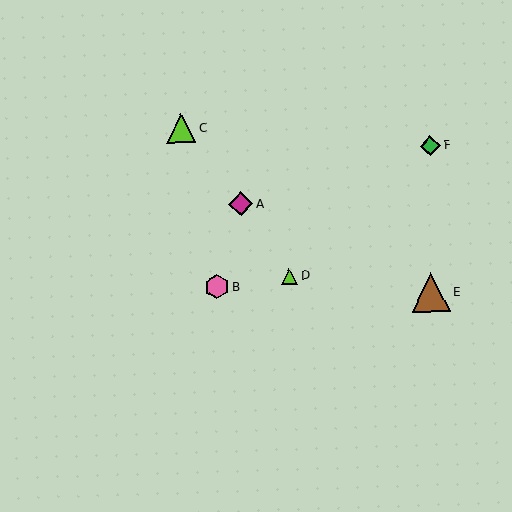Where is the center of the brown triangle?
The center of the brown triangle is at (431, 293).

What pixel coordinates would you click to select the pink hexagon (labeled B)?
Click at (217, 287) to select the pink hexagon B.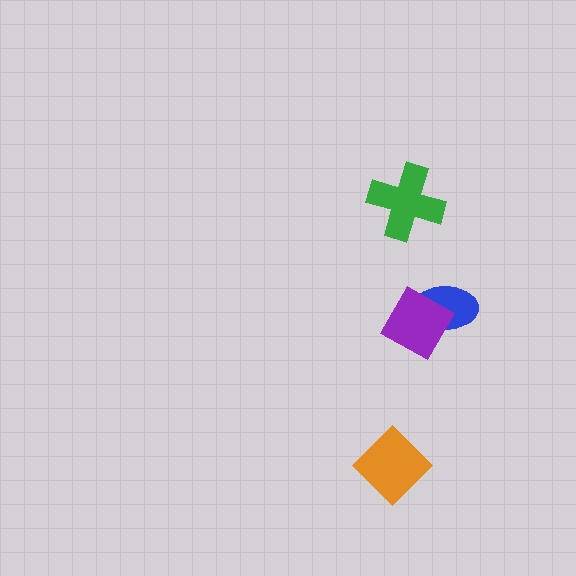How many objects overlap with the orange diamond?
0 objects overlap with the orange diamond.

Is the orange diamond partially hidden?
No, no other shape covers it.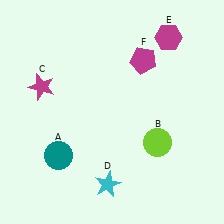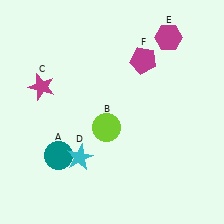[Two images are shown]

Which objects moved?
The objects that moved are: the lime circle (B), the cyan star (D).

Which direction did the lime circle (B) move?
The lime circle (B) moved left.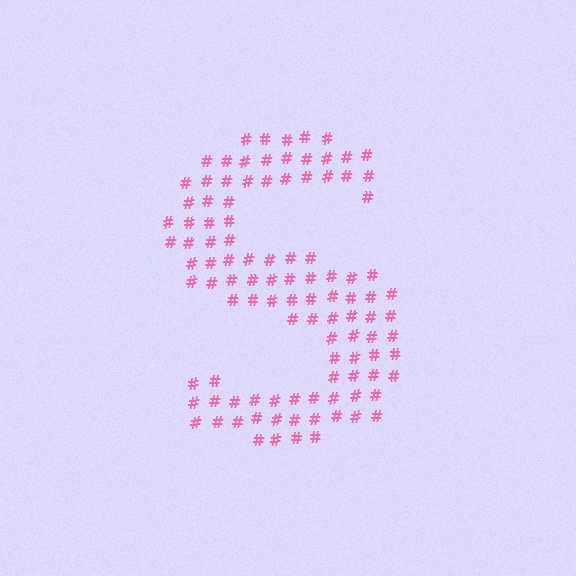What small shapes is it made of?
It is made of small hash symbols.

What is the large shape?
The large shape is the letter S.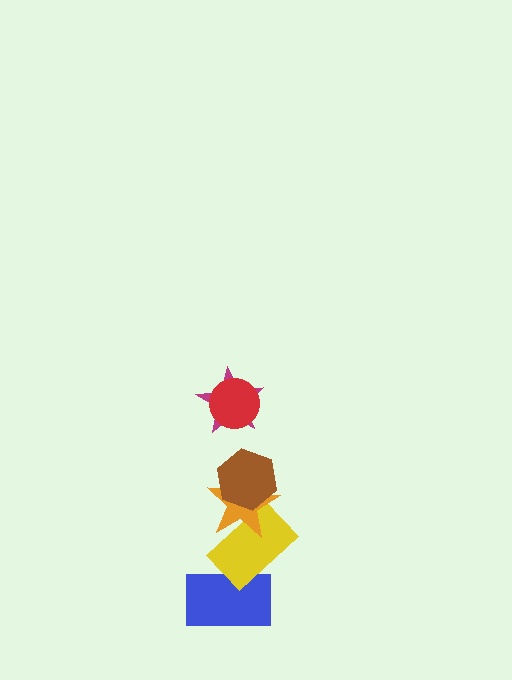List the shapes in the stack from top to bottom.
From top to bottom: the red circle, the magenta star, the brown hexagon, the orange star, the yellow rectangle, the blue rectangle.